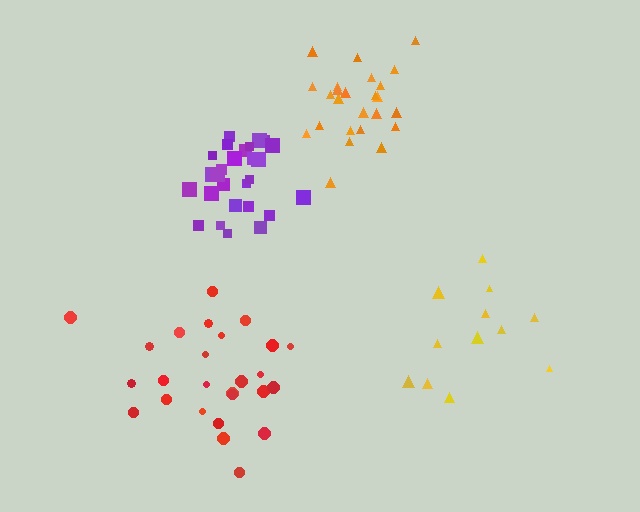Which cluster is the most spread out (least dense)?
Yellow.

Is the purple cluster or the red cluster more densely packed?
Purple.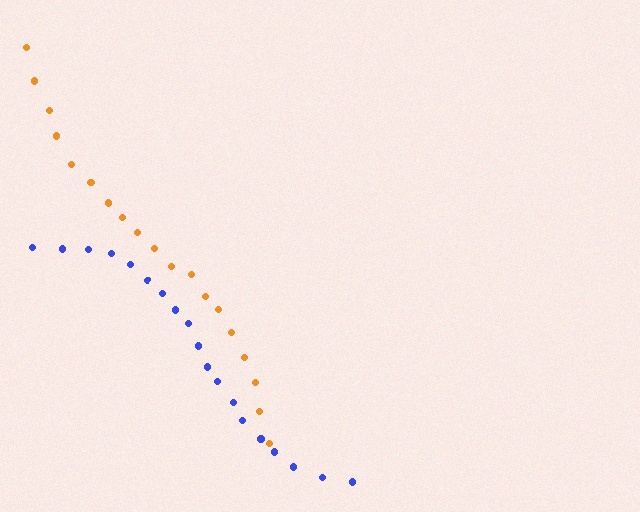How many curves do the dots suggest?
There are 2 distinct paths.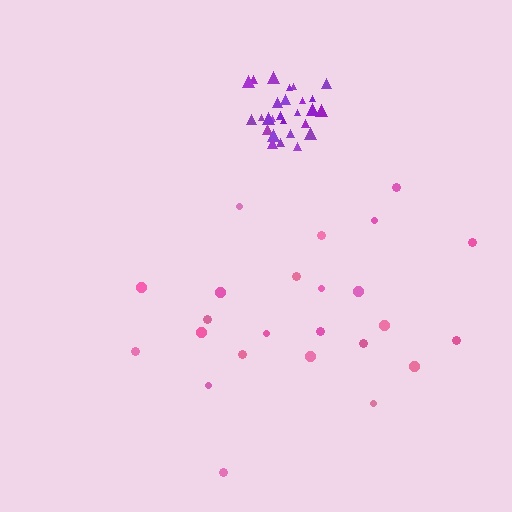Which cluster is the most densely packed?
Purple.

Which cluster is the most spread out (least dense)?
Pink.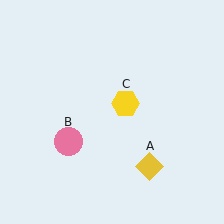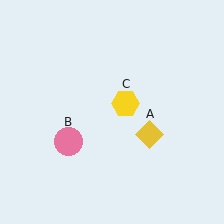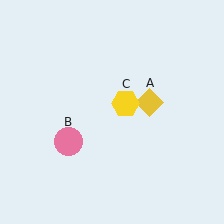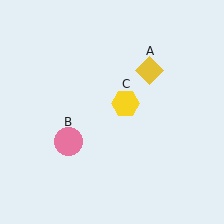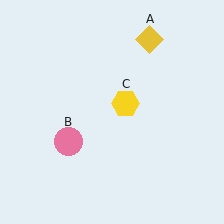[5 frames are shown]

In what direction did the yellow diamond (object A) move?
The yellow diamond (object A) moved up.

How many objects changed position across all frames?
1 object changed position: yellow diamond (object A).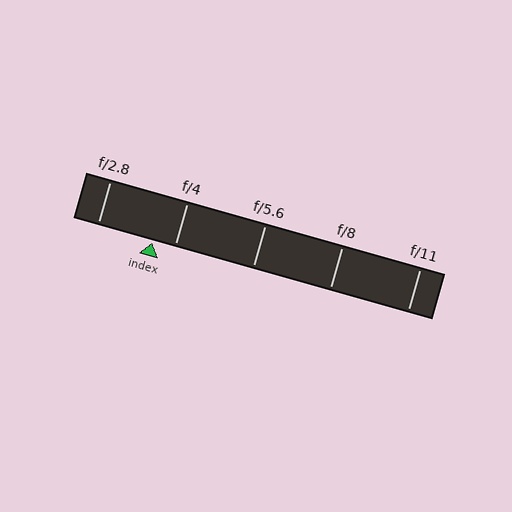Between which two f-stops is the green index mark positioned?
The index mark is between f/2.8 and f/4.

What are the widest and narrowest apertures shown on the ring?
The widest aperture shown is f/2.8 and the narrowest is f/11.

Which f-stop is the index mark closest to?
The index mark is closest to f/4.